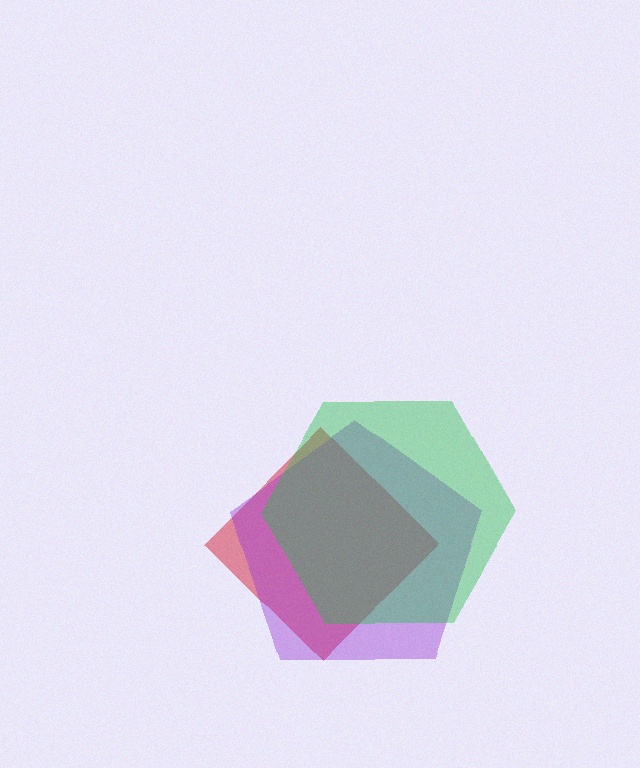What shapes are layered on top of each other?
The layered shapes are: a red diamond, a purple pentagon, a green hexagon.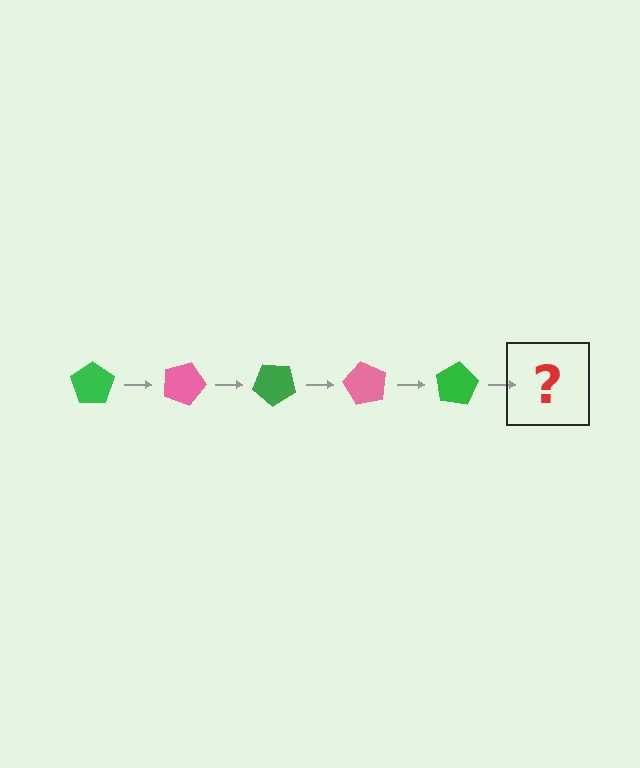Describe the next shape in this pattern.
It should be a pink pentagon, rotated 100 degrees from the start.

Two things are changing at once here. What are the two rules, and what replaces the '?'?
The two rules are that it rotates 20 degrees each step and the color cycles through green and pink. The '?' should be a pink pentagon, rotated 100 degrees from the start.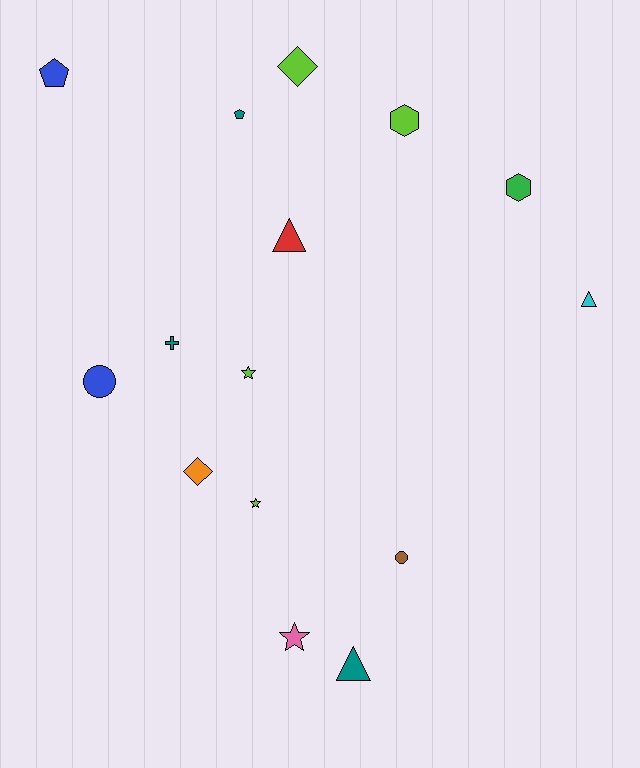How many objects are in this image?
There are 15 objects.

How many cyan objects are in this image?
There is 1 cyan object.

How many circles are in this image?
There are 2 circles.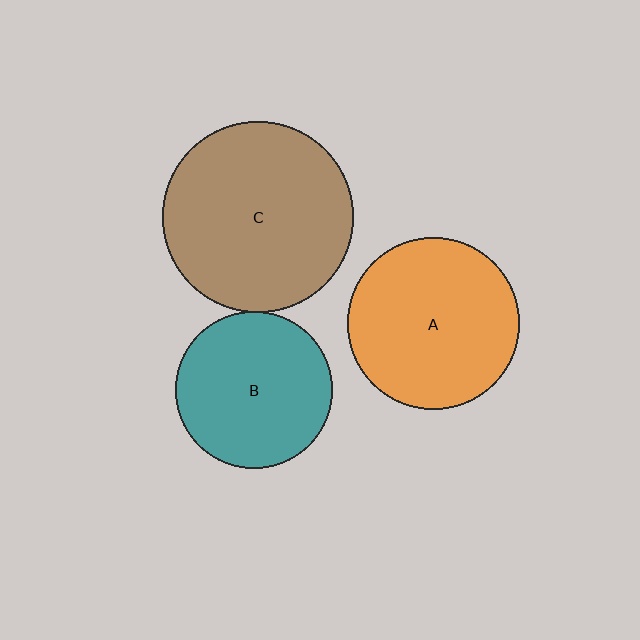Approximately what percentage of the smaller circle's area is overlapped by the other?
Approximately 5%.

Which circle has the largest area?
Circle C (brown).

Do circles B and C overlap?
Yes.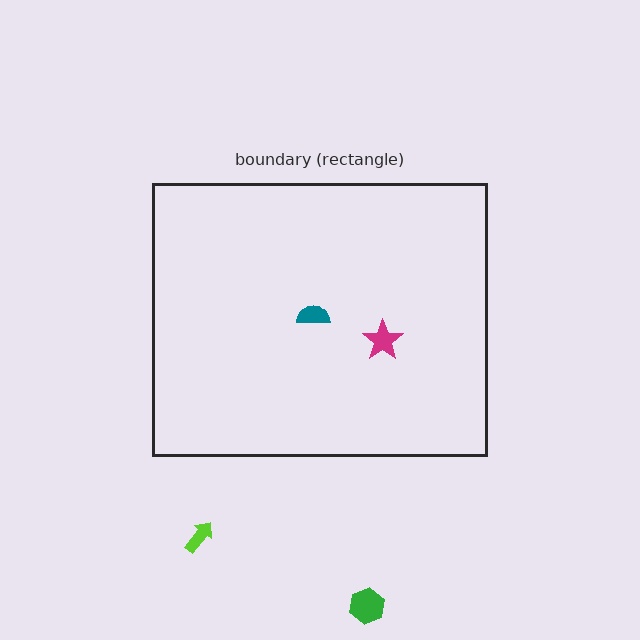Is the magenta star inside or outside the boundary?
Inside.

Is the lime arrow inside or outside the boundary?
Outside.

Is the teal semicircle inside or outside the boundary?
Inside.